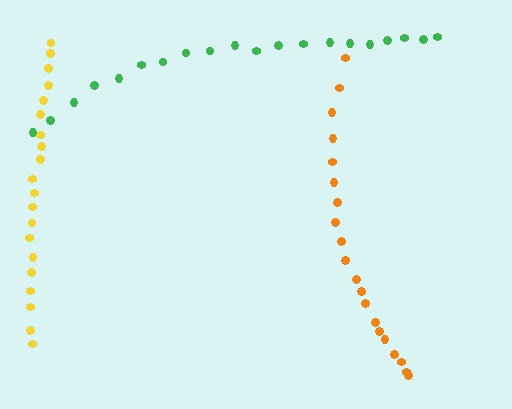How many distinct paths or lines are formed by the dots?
There are 3 distinct paths.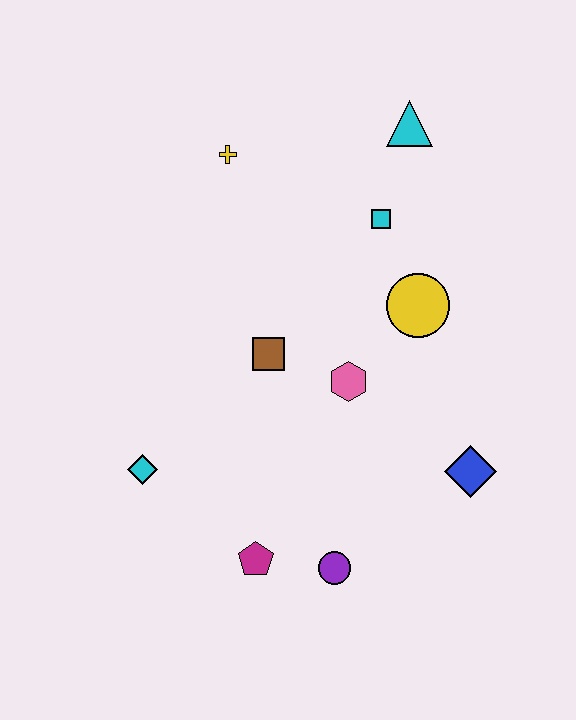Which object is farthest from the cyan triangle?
The magenta pentagon is farthest from the cyan triangle.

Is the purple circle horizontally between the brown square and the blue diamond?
Yes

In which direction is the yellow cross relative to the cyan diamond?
The yellow cross is above the cyan diamond.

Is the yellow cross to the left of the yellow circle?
Yes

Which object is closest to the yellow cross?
The cyan square is closest to the yellow cross.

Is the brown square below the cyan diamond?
No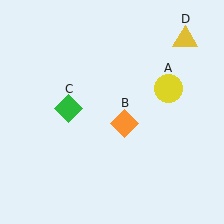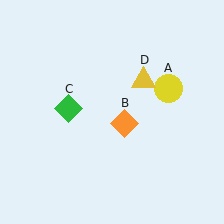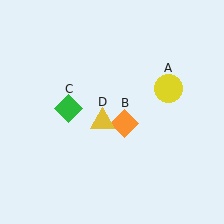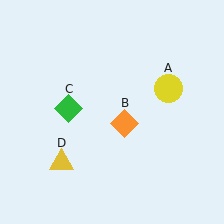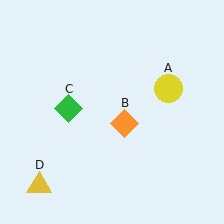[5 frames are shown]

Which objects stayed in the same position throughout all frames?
Yellow circle (object A) and orange diamond (object B) and green diamond (object C) remained stationary.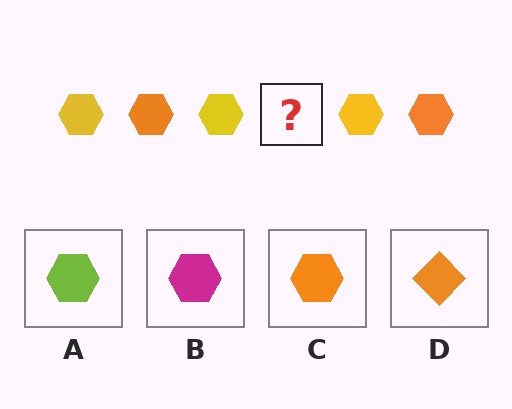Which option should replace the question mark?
Option C.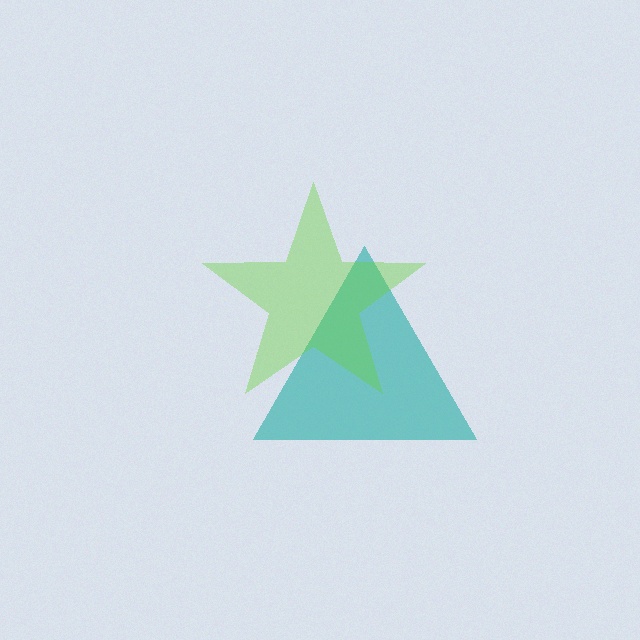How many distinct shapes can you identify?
There are 2 distinct shapes: a teal triangle, a lime star.